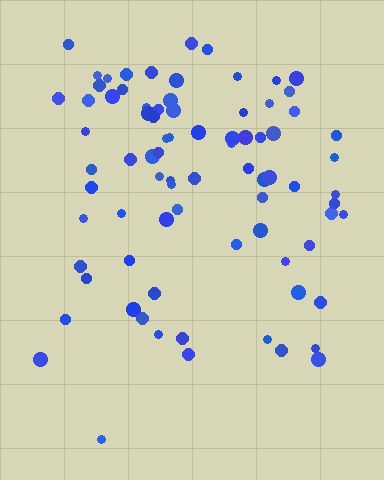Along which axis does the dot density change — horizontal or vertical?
Vertical.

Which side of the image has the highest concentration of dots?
The top.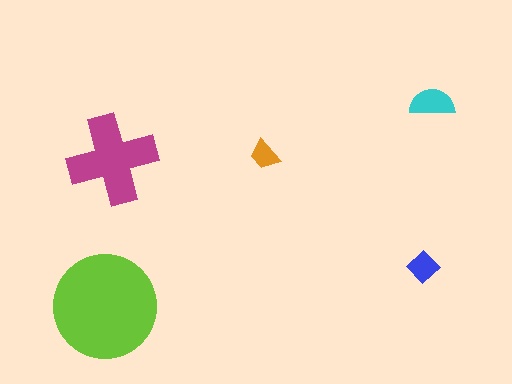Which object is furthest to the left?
The lime circle is leftmost.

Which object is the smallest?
The orange trapezoid.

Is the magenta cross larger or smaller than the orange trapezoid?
Larger.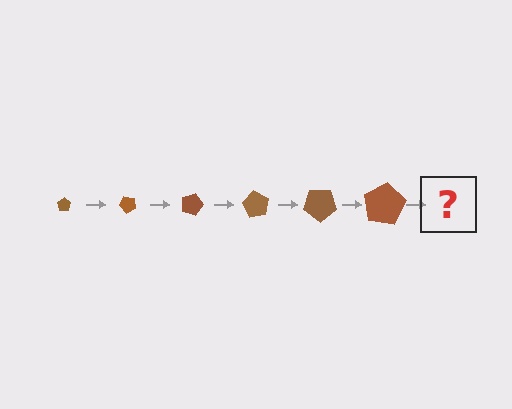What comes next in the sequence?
The next element should be a pentagon, larger than the previous one and rotated 270 degrees from the start.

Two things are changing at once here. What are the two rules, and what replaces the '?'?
The two rules are that the pentagon grows larger each step and it rotates 45 degrees each step. The '?' should be a pentagon, larger than the previous one and rotated 270 degrees from the start.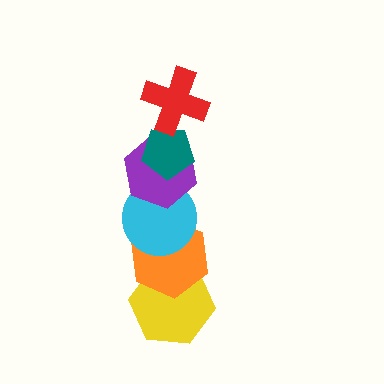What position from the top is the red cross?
The red cross is 1st from the top.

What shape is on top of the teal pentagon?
The red cross is on top of the teal pentagon.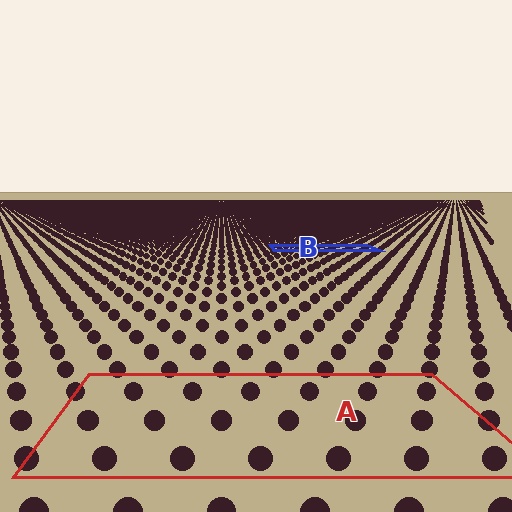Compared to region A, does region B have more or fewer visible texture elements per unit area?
Region B has more texture elements per unit area — they are packed more densely because it is farther away.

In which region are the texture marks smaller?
The texture marks are smaller in region B, because it is farther away.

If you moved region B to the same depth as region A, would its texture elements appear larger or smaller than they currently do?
They would appear larger. At a closer depth, the same texture elements are projected at a bigger on-screen size.